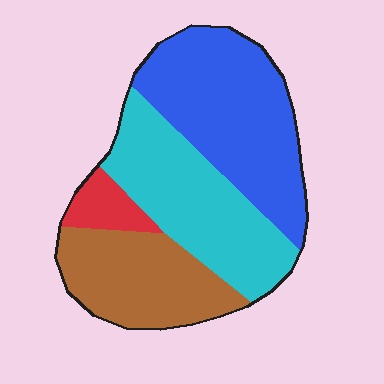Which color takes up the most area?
Blue, at roughly 35%.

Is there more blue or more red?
Blue.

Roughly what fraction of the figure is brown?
Brown covers 25% of the figure.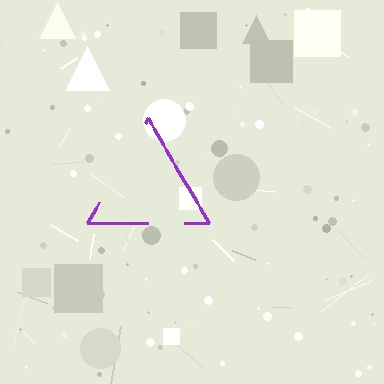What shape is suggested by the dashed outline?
The dashed outline suggests a triangle.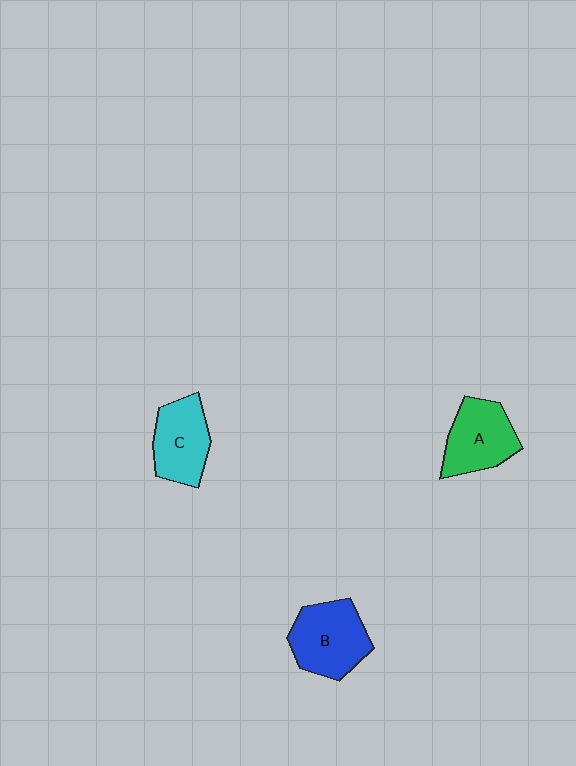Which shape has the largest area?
Shape B (blue).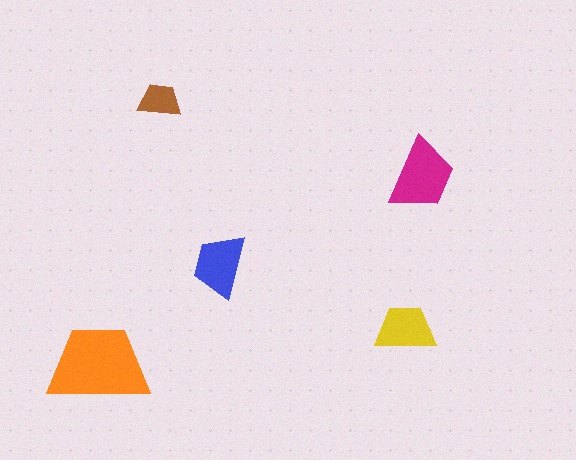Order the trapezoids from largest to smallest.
the orange one, the magenta one, the blue one, the yellow one, the brown one.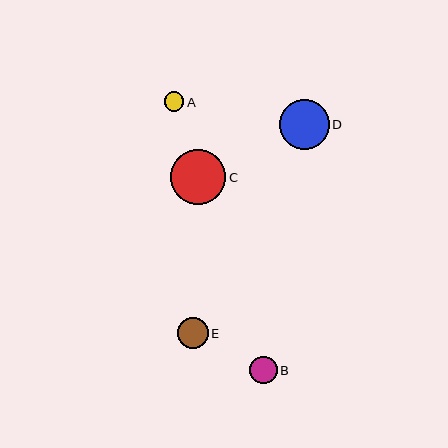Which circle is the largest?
Circle C is the largest with a size of approximately 55 pixels.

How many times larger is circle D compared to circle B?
Circle D is approximately 1.8 times the size of circle B.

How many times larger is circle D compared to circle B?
Circle D is approximately 1.8 times the size of circle B.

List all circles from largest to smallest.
From largest to smallest: C, D, E, B, A.